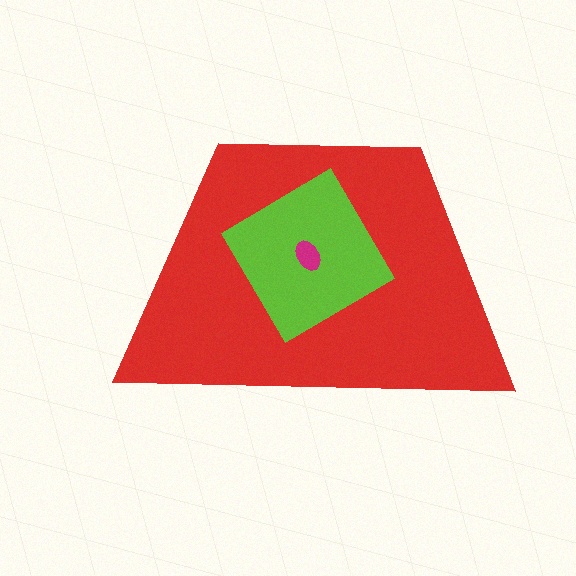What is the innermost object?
The magenta ellipse.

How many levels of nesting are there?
3.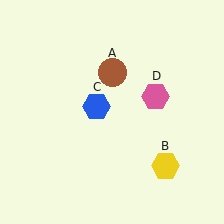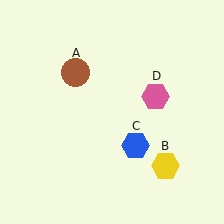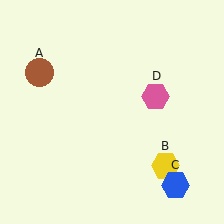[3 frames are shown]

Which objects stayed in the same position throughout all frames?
Yellow hexagon (object B) and pink hexagon (object D) remained stationary.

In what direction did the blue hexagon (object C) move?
The blue hexagon (object C) moved down and to the right.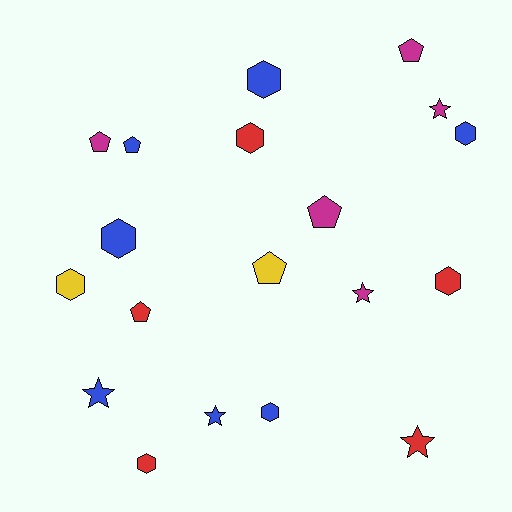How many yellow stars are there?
There are no yellow stars.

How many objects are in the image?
There are 19 objects.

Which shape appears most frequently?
Hexagon, with 8 objects.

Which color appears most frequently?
Blue, with 7 objects.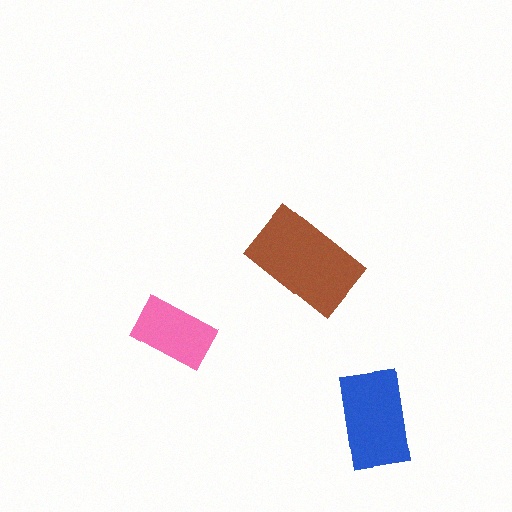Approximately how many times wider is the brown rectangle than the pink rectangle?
About 1.5 times wider.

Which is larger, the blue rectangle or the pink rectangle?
The blue one.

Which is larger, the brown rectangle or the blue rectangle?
The brown one.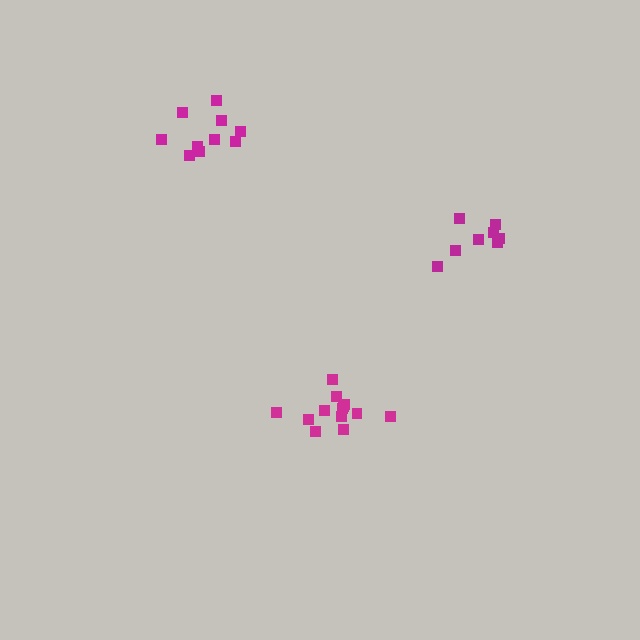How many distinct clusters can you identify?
There are 3 distinct clusters.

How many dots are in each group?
Group 1: 13 dots, Group 2: 8 dots, Group 3: 10 dots (31 total).